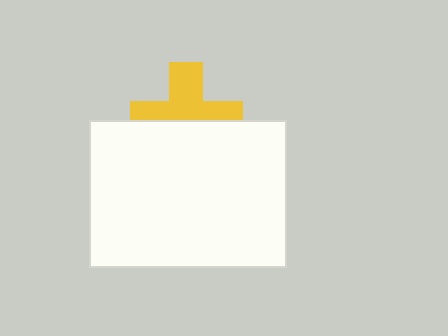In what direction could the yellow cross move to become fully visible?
The yellow cross could move up. That would shift it out from behind the white rectangle entirely.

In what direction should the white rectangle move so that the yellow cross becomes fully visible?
The white rectangle should move down. That is the shortest direction to clear the overlap and leave the yellow cross fully visible.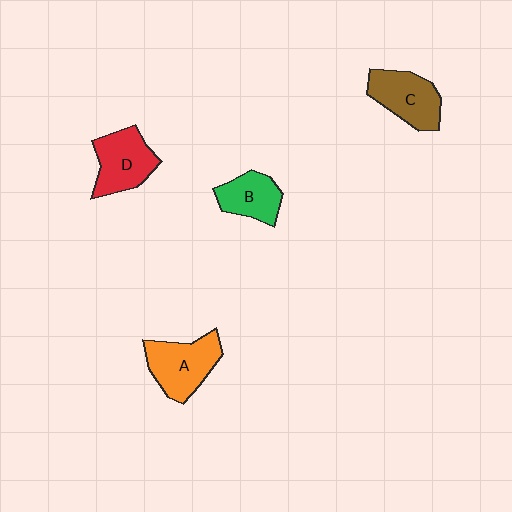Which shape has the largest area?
Shape A (orange).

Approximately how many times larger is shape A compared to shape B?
Approximately 1.4 times.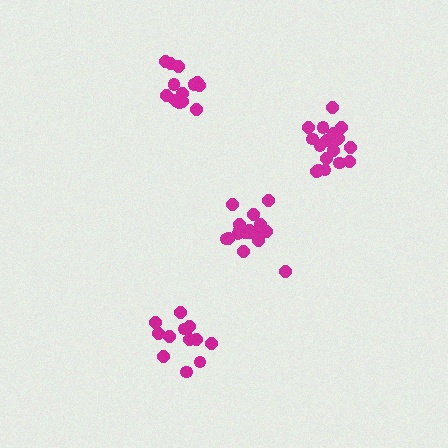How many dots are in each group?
Group 1: 18 dots, Group 2: 13 dots, Group 3: 18 dots, Group 4: 12 dots (61 total).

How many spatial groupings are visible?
There are 4 spatial groupings.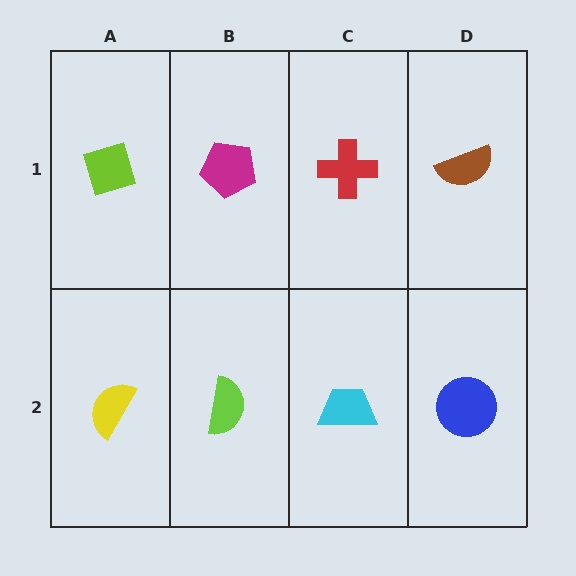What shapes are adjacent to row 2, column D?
A brown semicircle (row 1, column D), a cyan trapezoid (row 2, column C).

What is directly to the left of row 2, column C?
A lime semicircle.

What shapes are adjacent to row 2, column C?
A red cross (row 1, column C), a lime semicircle (row 2, column B), a blue circle (row 2, column D).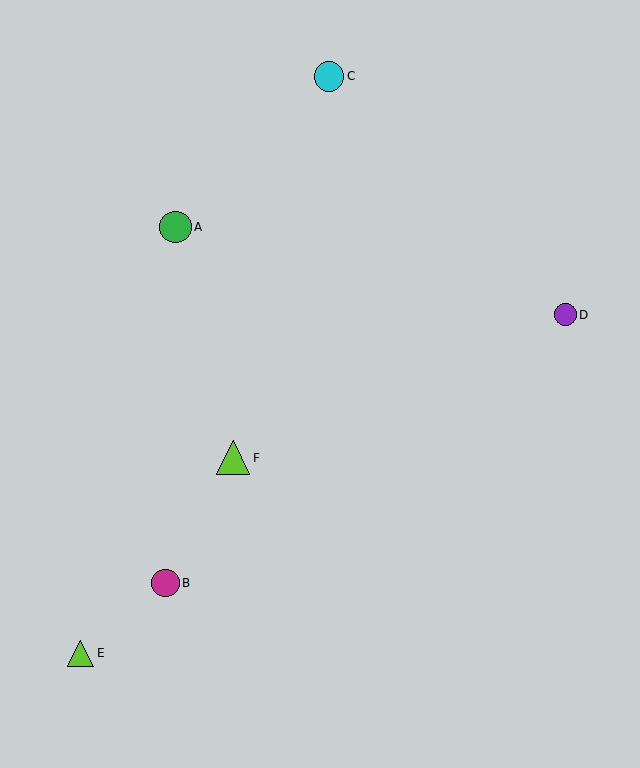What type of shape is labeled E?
Shape E is a lime triangle.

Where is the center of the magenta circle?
The center of the magenta circle is at (166, 583).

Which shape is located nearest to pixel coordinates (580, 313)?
The purple circle (labeled D) at (566, 315) is nearest to that location.